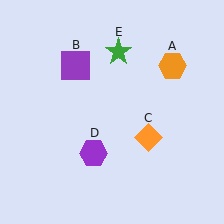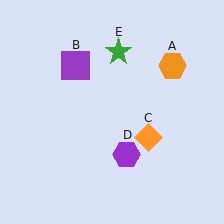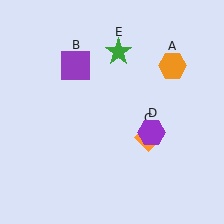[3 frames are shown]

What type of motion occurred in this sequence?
The purple hexagon (object D) rotated counterclockwise around the center of the scene.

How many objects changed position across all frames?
1 object changed position: purple hexagon (object D).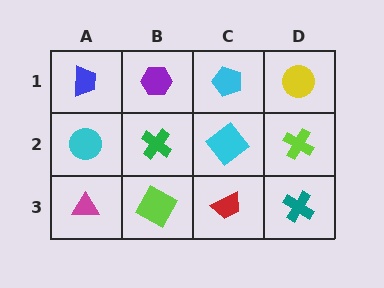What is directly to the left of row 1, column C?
A purple hexagon.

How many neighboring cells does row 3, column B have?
3.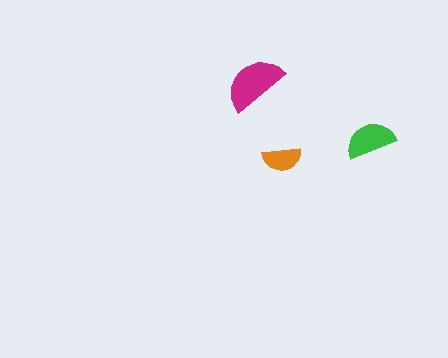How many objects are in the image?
There are 3 objects in the image.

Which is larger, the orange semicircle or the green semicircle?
The green one.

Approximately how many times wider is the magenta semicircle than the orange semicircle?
About 1.5 times wider.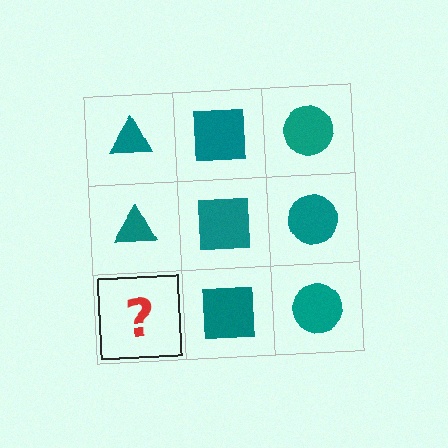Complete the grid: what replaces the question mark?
The question mark should be replaced with a teal triangle.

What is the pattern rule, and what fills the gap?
The rule is that each column has a consistent shape. The gap should be filled with a teal triangle.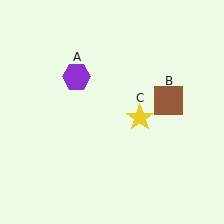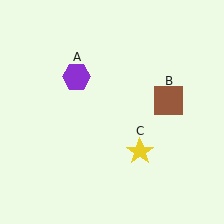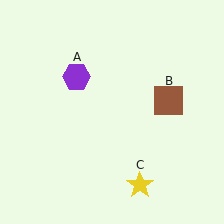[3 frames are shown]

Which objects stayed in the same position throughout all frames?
Purple hexagon (object A) and brown square (object B) remained stationary.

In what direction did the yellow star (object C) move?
The yellow star (object C) moved down.